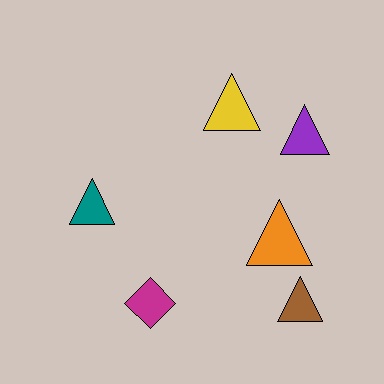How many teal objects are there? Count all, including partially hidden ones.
There is 1 teal object.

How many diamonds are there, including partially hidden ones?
There is 1 diamond.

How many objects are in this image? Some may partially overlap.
There are 6 objects.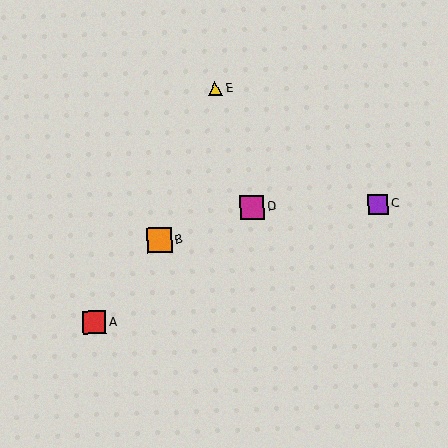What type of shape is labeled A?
Shape A is a red square.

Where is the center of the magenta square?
The center of the magenta square is at (252, 207).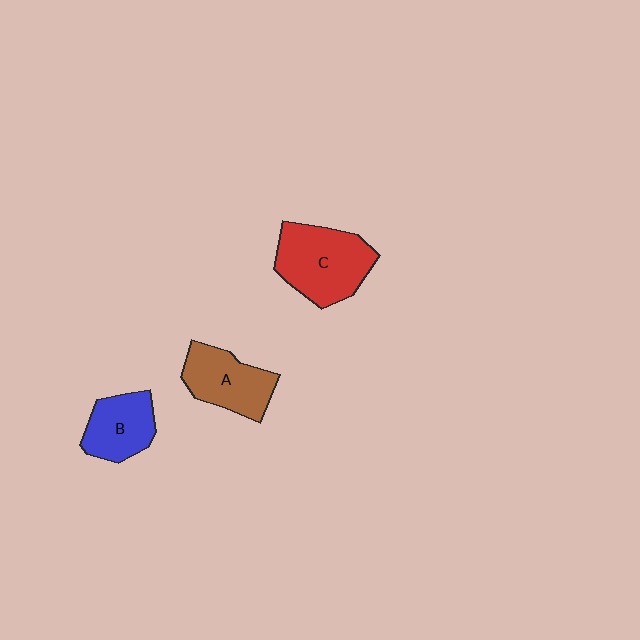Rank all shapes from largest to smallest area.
From largest to smallest: C (red), A (brown), B (blue).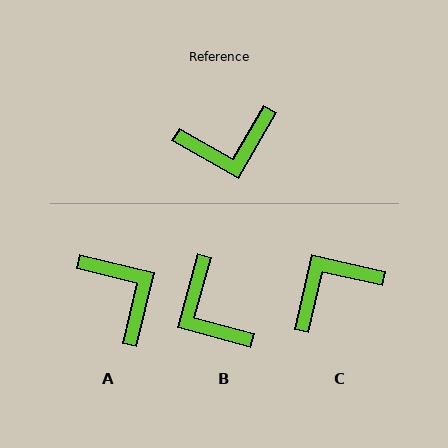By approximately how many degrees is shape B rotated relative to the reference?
Approximately 75 degrees clockwise.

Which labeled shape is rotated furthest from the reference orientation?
C, about 163 degrees away.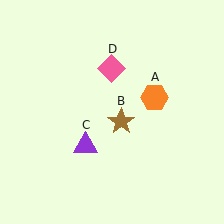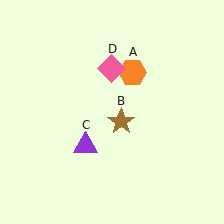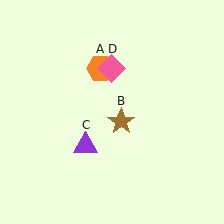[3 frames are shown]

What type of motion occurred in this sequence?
The orange hexagon (object A) rotated counterclockwise around the center of the scene.